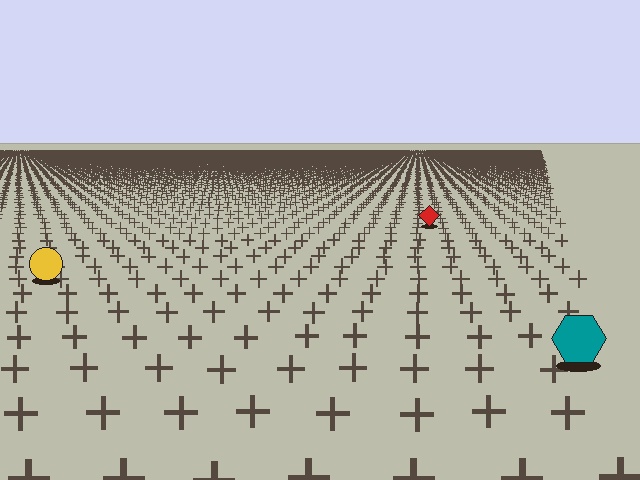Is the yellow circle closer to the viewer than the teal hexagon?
No. The teal hexagon is closer — you can tell from the texture gradient: the ground texture is coarser near it.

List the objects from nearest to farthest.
From nearest to farthest: the teal hexagon, the yellow circle, the red diamond.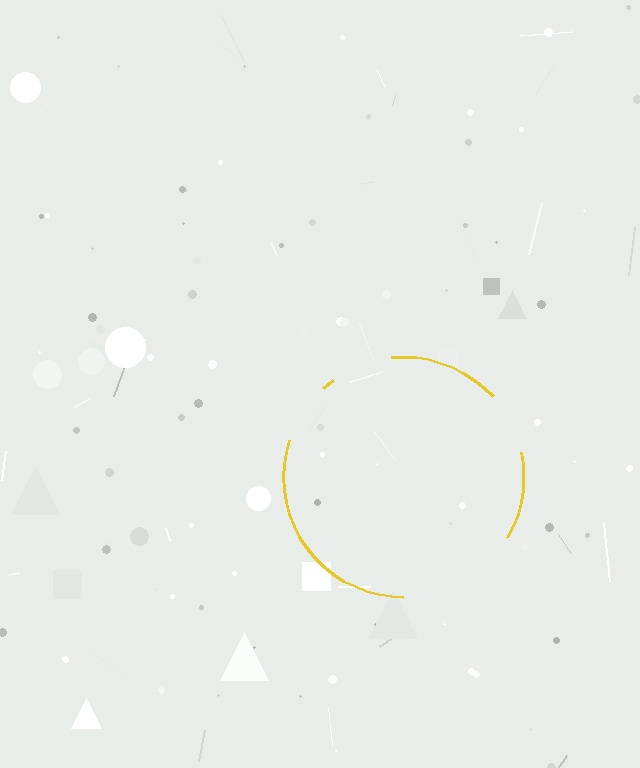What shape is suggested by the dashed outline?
The dashed outline suggests a circle.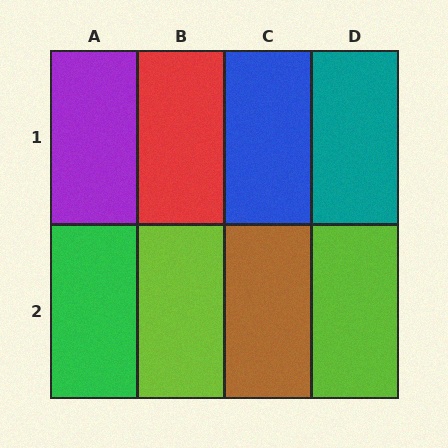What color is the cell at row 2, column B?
Lime.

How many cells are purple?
1 cell is purple.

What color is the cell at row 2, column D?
Lime.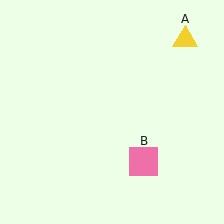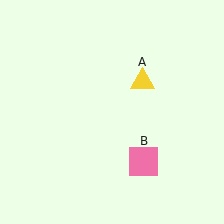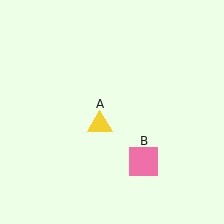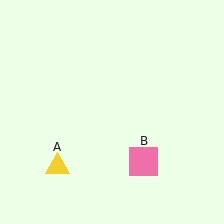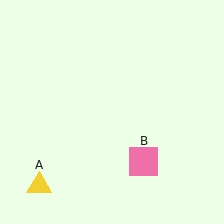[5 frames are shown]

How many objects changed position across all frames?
1 object changed position: yellow triangle (object A).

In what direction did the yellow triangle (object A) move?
The yellow triangle (object A) moved down and to the left.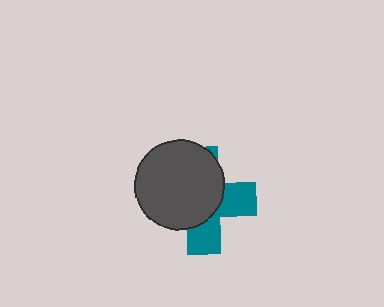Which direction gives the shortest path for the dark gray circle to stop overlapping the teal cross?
Moving toward the upper-left gives the shortest separation.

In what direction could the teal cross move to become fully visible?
The teal cross could move toward the lower-right. That would shift it out from behind the dark gray circle entirely.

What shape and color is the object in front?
The object in front is a dark gray circle.